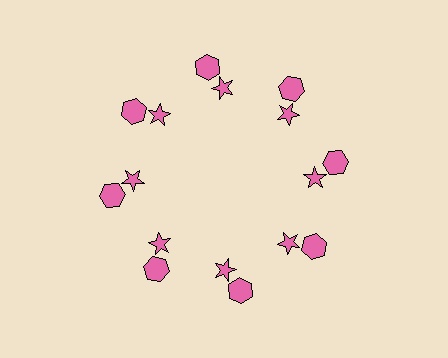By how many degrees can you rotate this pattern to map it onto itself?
The pattern maps onto itself every 45 degrees of rotation.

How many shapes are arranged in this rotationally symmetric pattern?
There are 16 shapes, arranged in 8 groups of 2.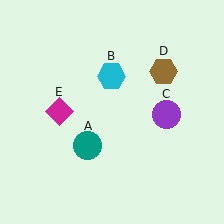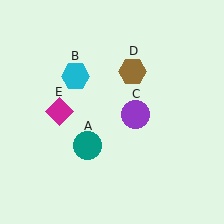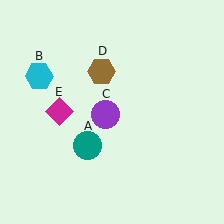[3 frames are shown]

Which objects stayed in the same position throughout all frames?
Teal circle (object A) and magenta diamond (object E) remained stationary.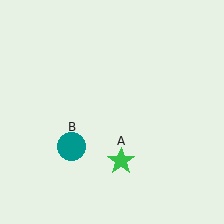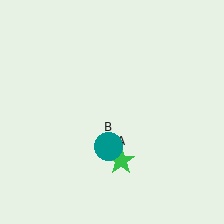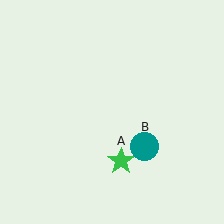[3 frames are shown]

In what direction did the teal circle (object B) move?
The teal circle (object B) moved right.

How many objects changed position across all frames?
1 object changed position: teal circle (object B).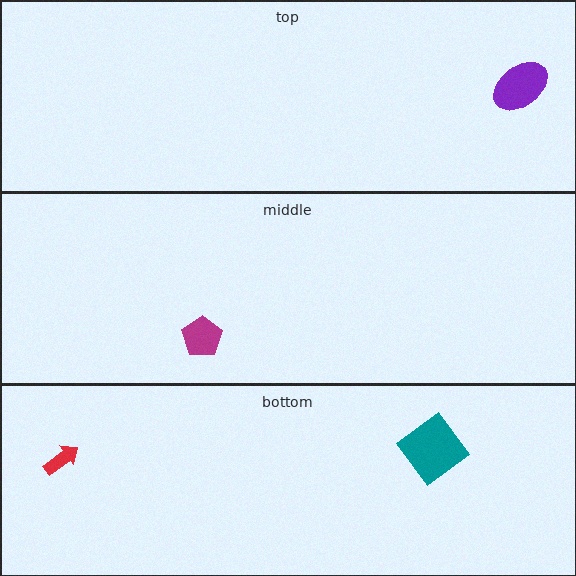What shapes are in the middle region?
The magenta pentagon.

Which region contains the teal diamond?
The bottom region.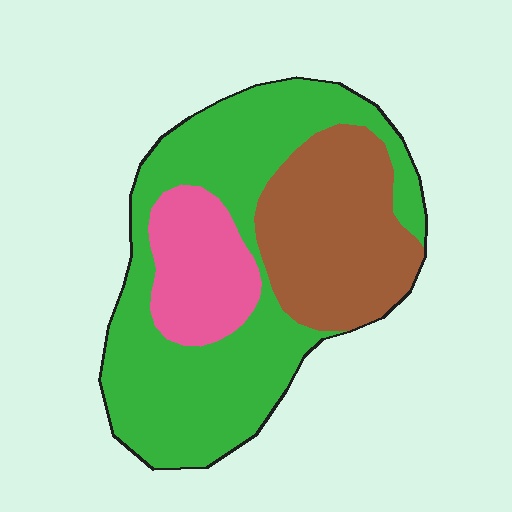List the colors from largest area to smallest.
From largest to smallest: green, brown, pink.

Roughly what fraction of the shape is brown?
Brown takes up about one quarter (1/4) of the shape.